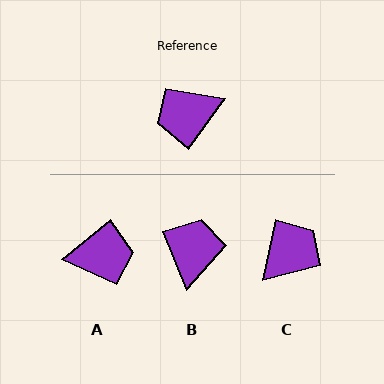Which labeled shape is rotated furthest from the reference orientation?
A, about 165 degrees away.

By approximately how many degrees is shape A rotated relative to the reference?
Approximately 165 degrees counter-clockwise.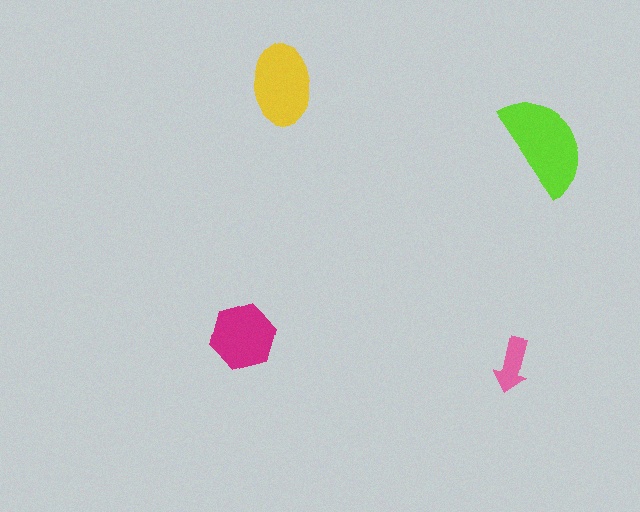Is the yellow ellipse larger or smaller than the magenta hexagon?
Larger.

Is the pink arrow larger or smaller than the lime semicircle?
Smaller.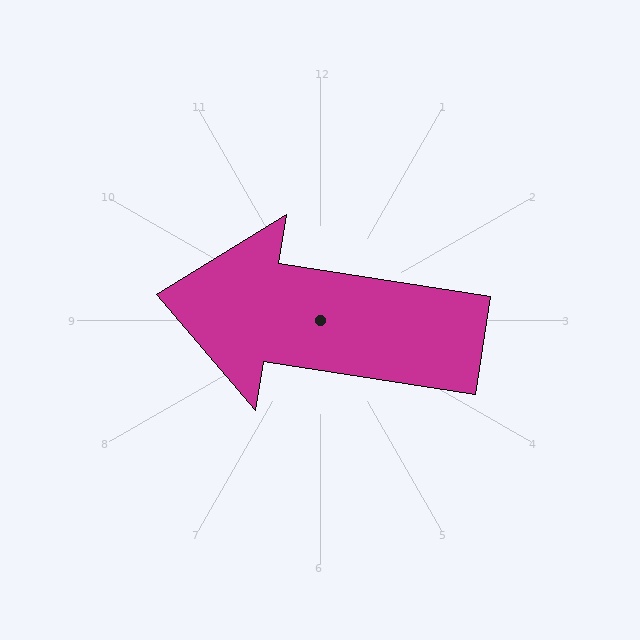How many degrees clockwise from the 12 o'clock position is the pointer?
Approximately 279 degrees.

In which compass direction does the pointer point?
West.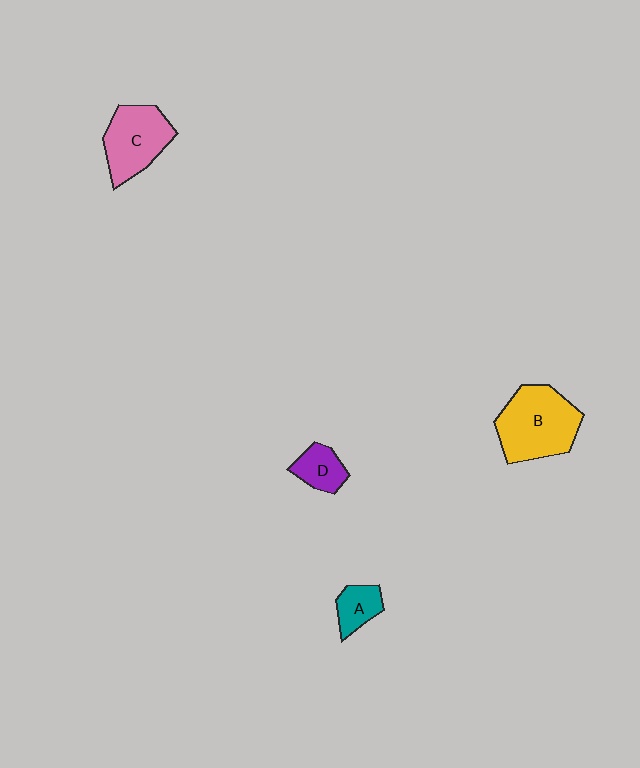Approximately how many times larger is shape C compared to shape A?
Approximately 2.2 times.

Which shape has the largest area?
Shape B (yellow).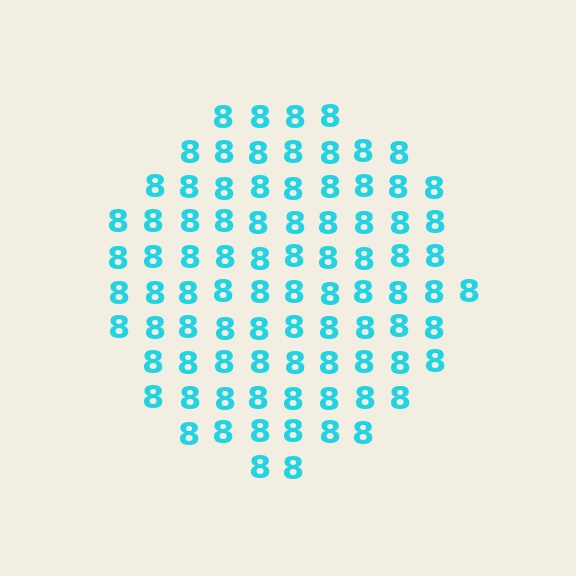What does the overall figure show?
The overall figure shows a circle.